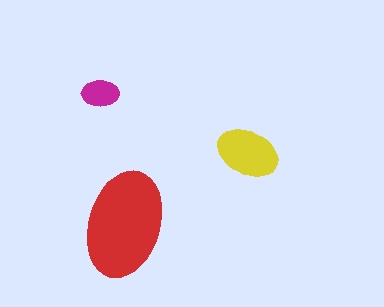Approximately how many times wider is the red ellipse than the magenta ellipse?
About 3 times wider.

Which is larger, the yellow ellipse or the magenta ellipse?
The yellow one.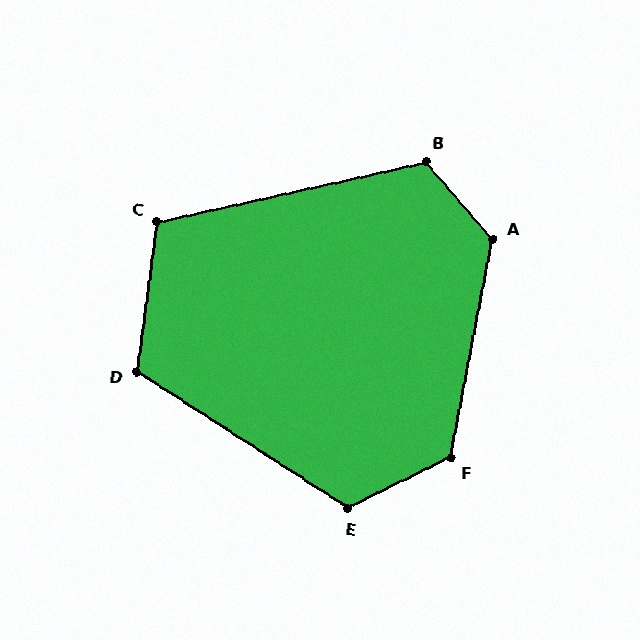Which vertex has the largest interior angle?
A, at approximately 129 degrees.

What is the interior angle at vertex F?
Approximately 127 degrees (obtuse).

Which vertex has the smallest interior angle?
C, at approximately 110 degrees.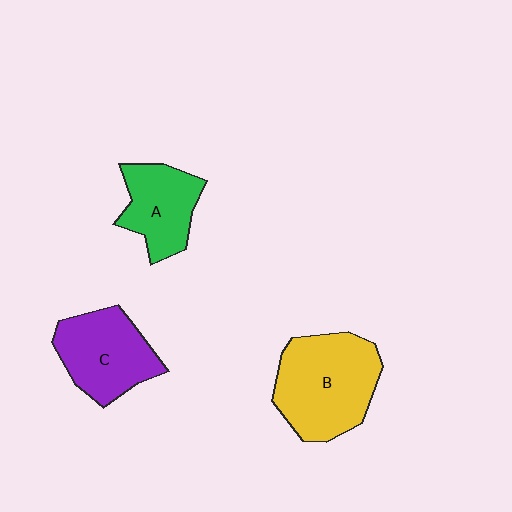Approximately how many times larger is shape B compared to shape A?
Approximately 1.6 times.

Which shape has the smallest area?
Shape A (green).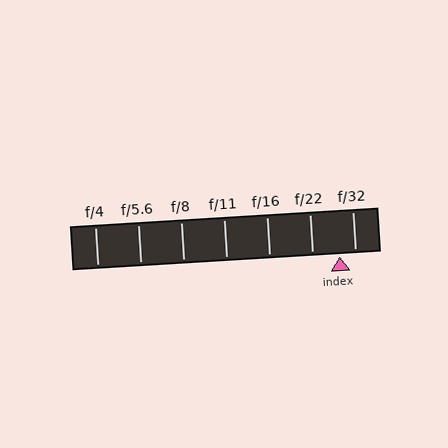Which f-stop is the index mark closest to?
The index mark is closest to f/32.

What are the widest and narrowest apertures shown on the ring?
The widest aperture shown is f/4 and the narrowest is f/32.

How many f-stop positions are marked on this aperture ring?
There are 7 f-stop positions marked.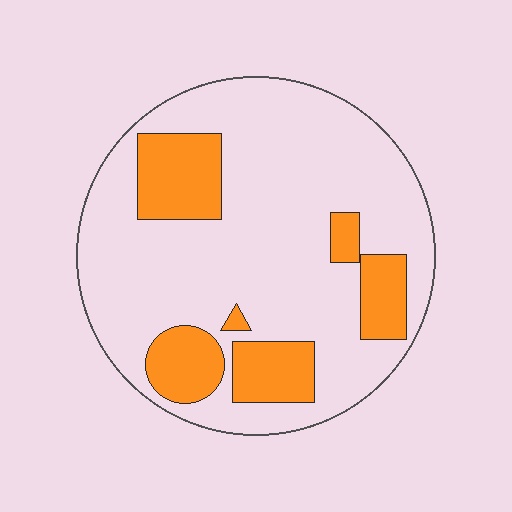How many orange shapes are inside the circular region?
6.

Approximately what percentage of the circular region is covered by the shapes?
Approximately 25%.